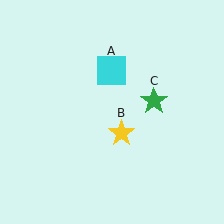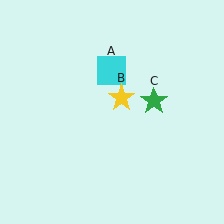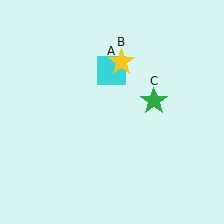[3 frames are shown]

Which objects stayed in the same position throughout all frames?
Cyan square (object A) and green star (object C) remained stationary.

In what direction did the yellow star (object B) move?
The yellow star (object B) moved up.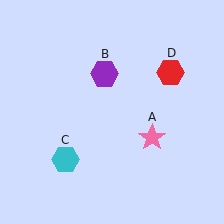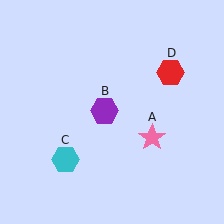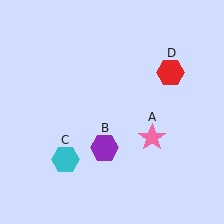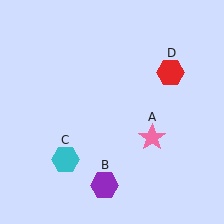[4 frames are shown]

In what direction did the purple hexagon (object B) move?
The purple hexagon (object B) moved down.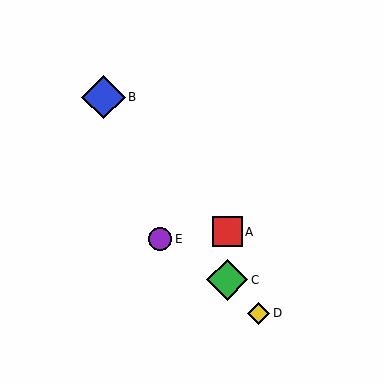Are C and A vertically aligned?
Yes, both are at x≈227.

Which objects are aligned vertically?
Objects A, C are aligned vertically.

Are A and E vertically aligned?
No, A is at x≈227 and E is at x≈160.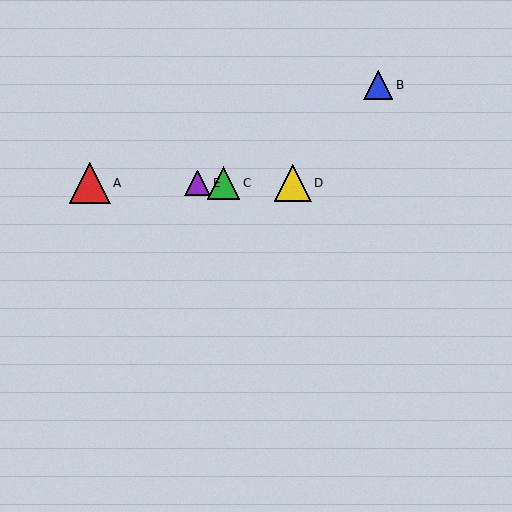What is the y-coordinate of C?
Object C is at y≈183.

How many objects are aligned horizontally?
4 objects (A, C, D, E) are aligned horizontally.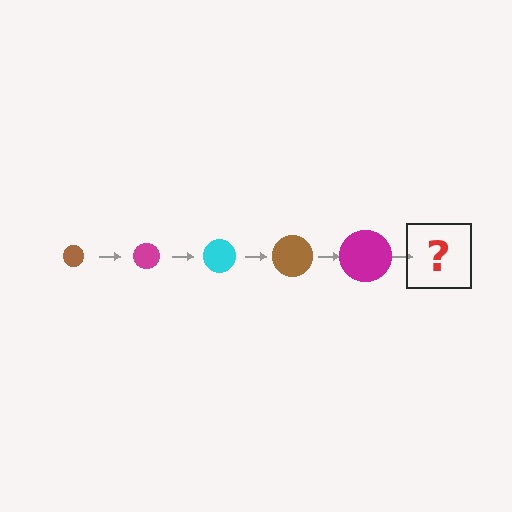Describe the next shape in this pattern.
It should be a cyan circle, larger than the previous one.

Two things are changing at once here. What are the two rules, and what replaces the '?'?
The two rules are that the circle grows larger each step and the color cycles through brown, magenta, and cyan. The '?' should be a cyan circle, larger than the previous one.